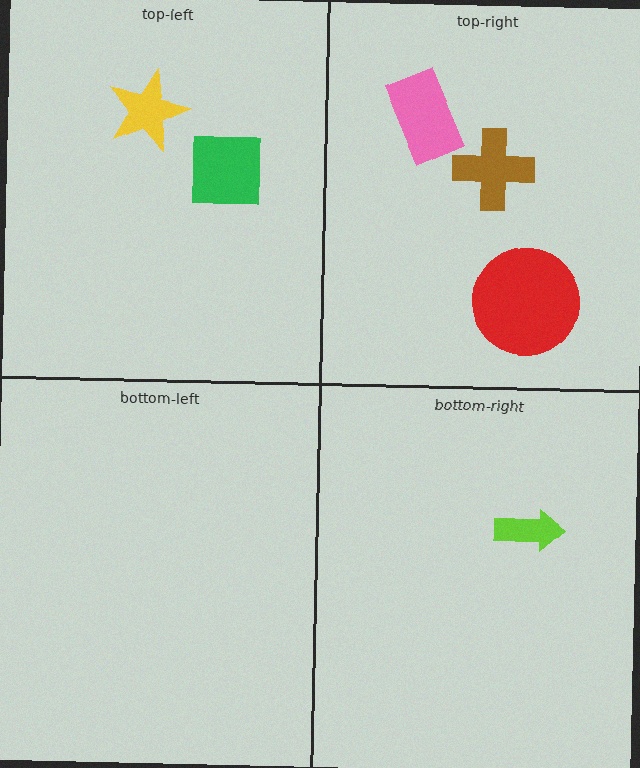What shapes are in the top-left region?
The yellow star, the green square.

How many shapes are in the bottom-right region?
1.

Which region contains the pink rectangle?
The top-right region.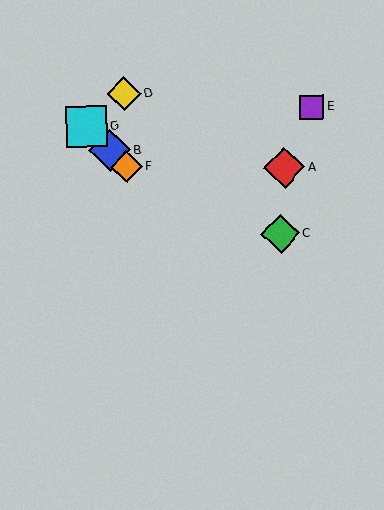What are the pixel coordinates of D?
Object D is at (124, 94).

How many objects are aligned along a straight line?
3 objects (B, F, G) are aligned along a straight line.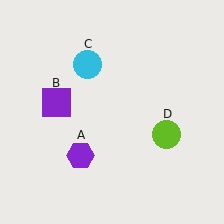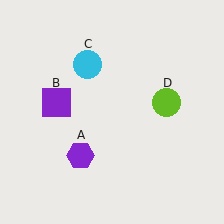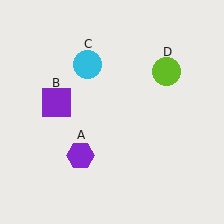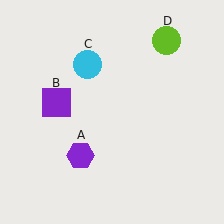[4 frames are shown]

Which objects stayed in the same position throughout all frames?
Purple hexagon (object A) and purple square (object B) and cyan circle (object C) remained stationary.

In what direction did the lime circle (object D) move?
The lime circle (object D) moved up.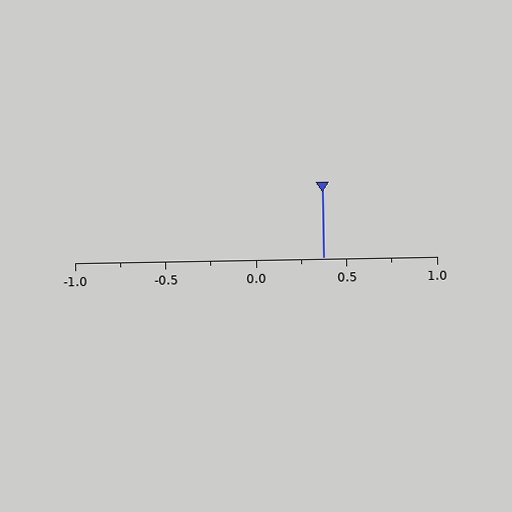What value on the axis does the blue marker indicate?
The marker indicates approximately 0.38.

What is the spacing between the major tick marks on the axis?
The major ticks are spaced 0.5 apart.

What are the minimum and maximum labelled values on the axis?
The axis runs from -1.0 to 1.0.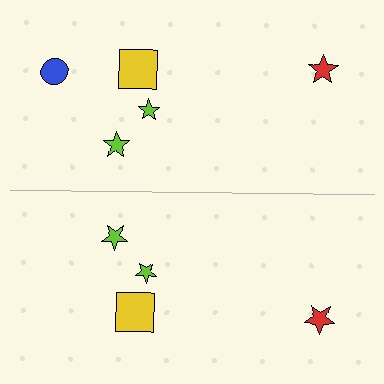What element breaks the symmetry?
A blue circle is missing from the bottom side.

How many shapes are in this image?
There are 9 shapes in this image.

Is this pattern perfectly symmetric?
No, the pattern is not perfectly symmetric. A blue circle is missing from the bottom side.